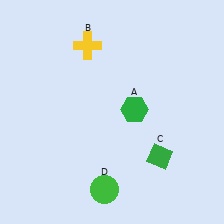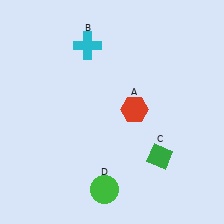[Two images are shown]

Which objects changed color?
A changed from green to red. B changed from yellow to cyan.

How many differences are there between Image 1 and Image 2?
There are 2 differences between the two images.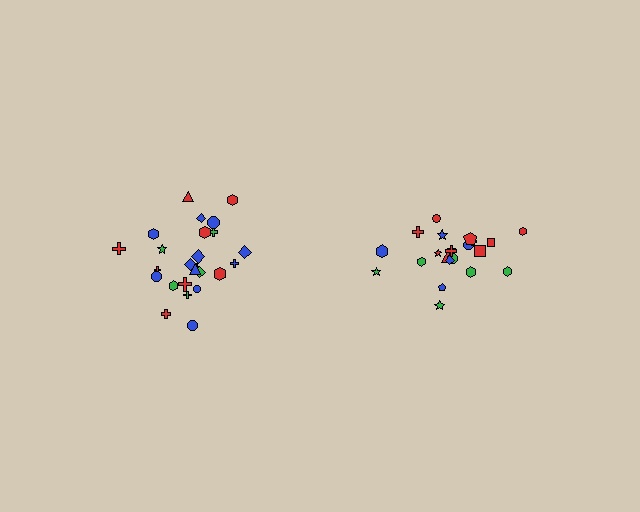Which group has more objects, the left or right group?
The left group.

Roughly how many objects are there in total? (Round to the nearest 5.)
Roughly 45 objects in total.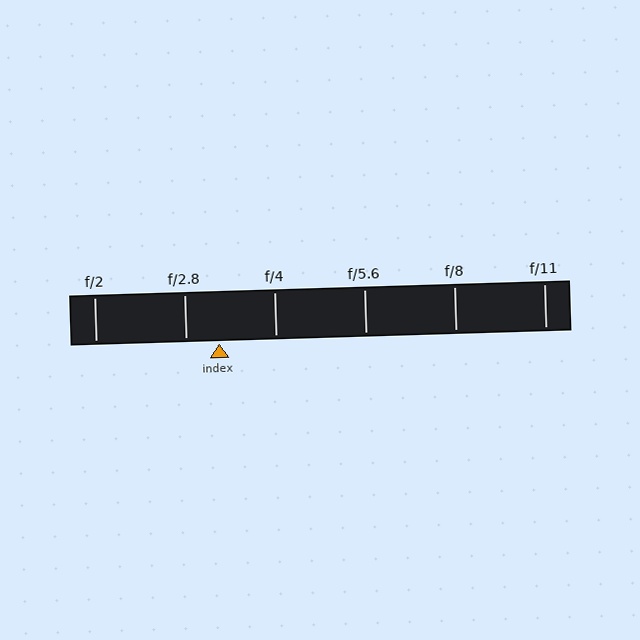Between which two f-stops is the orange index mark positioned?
The index mark is between f/2.8 and f/4.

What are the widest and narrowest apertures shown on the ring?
The widest aperture shown is f/2 and the narrowest is f/11.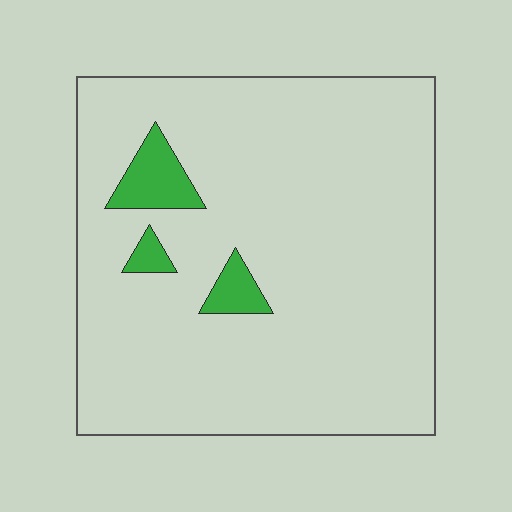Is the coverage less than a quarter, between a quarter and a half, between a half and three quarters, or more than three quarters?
Less than a quarter.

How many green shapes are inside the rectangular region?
3.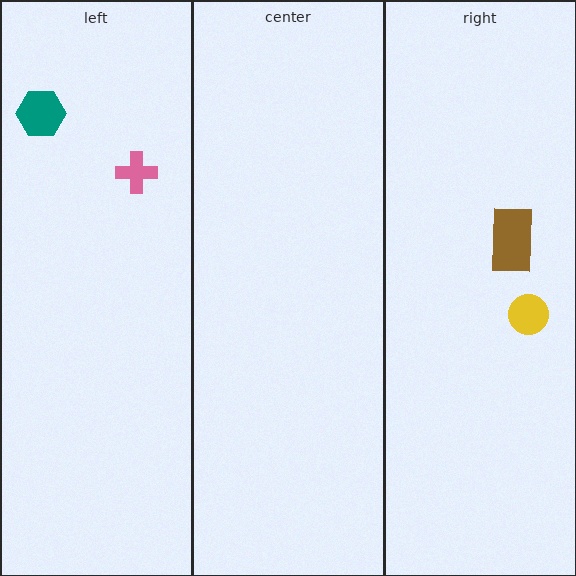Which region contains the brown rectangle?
The right region.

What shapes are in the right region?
The brown rectangle, the yellow circle.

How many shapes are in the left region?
2.